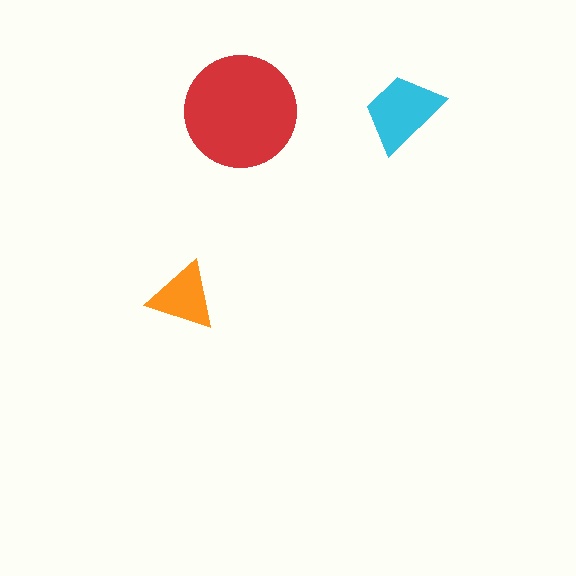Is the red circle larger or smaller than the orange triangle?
Larger.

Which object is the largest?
The red circle.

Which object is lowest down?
The orange triangle is bottommost.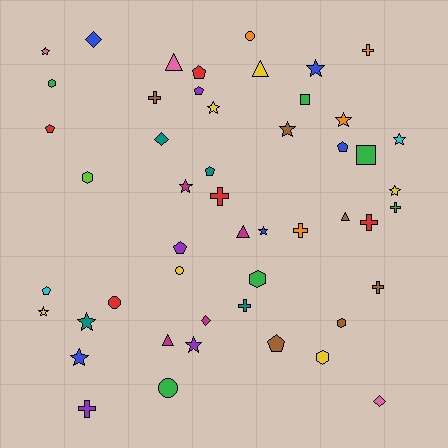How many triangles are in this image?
There are 5 triangles.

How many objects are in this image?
There are 50 objects.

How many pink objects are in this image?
There are 3 pink objects.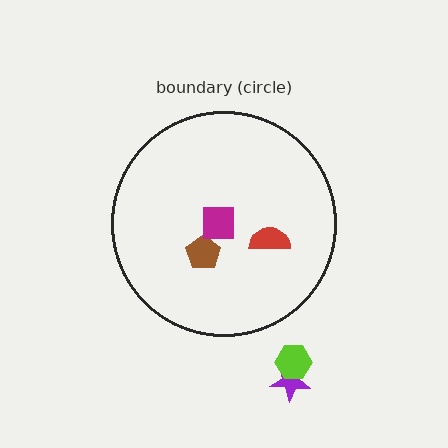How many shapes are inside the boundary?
3 inside, 2 outside.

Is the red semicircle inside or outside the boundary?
Inside.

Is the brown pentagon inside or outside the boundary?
Inside.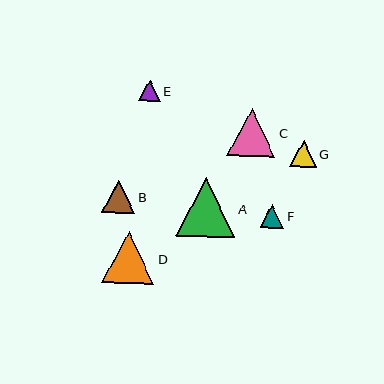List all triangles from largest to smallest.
From largest to smallest: A, D, C, B, G, F, E.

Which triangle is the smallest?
Triangle E is the smallest with a size of approximately 21 pixels.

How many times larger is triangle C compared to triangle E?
Triangle C is approximately 2.3 times the size of triangle E.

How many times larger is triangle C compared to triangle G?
Triangle C is approximately 1.8 times the size of triangle G.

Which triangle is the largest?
Triangle A is the largest with a size of approximately 59 pixels.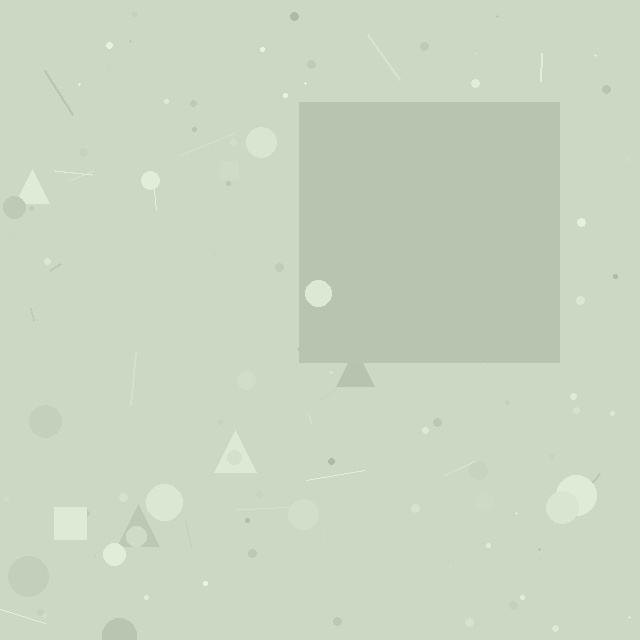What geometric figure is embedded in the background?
A square is embedded in the background.